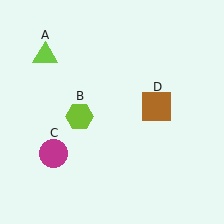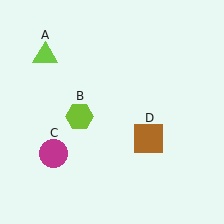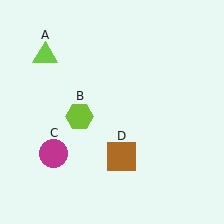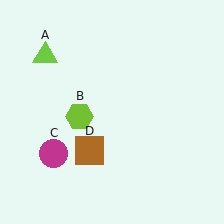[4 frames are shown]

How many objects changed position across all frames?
1 object changed position: brown square (object D).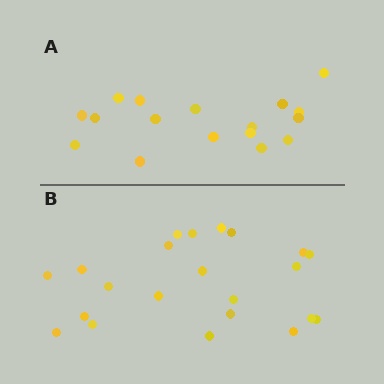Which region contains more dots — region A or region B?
Region B (the bottom region) has more dots.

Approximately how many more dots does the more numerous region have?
Region B has about 5 more dots than region A.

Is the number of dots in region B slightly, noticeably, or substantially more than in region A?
Region B has noticeably more, but not dramatically so. The ratio is roughly 1.3 to 1.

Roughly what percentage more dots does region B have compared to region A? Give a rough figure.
About 30% more.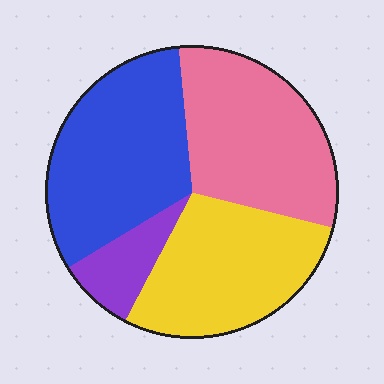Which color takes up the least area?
Purple, at roughly 10%.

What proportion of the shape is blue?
Blue covers about 30% of the shape.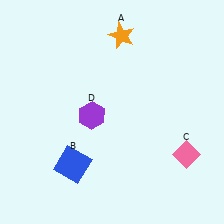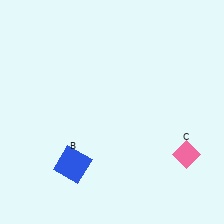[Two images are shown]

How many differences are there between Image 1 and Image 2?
There are 2 differences between the two images.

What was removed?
The orange star (A), the purple hexagon (D) were removed in Image 2.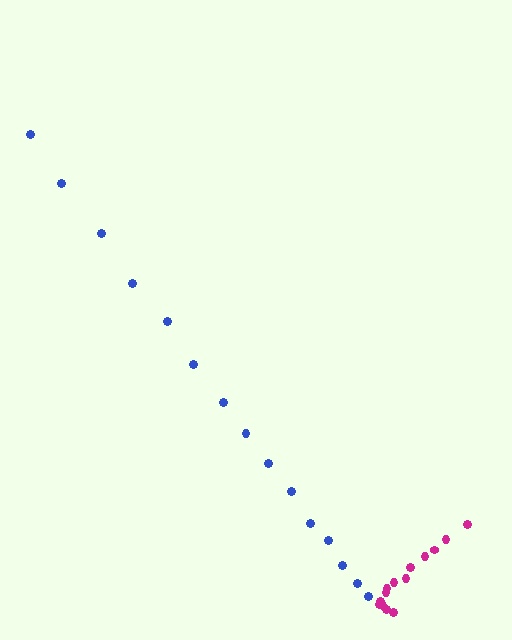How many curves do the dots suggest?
There are 2 distinct paths.